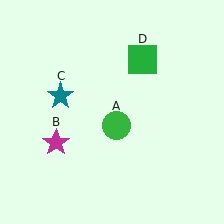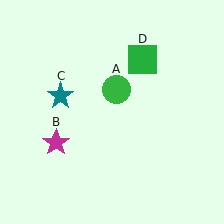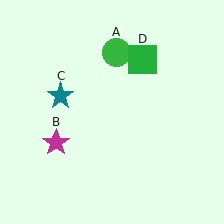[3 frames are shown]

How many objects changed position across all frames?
1 object changed position: green circle (object A).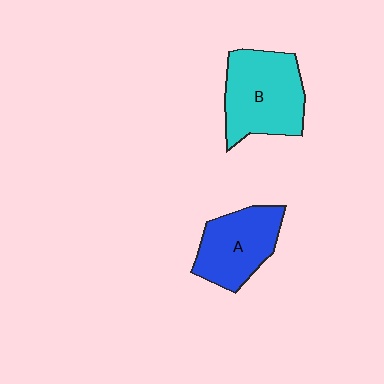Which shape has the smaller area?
Shape A (blue).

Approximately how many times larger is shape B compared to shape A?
Approximately 1.2 times.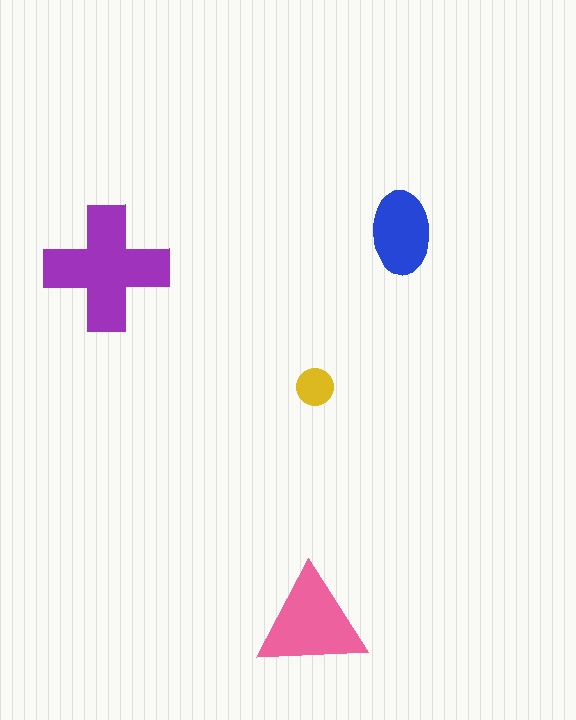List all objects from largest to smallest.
The purple cross, the pink triangle, the blue ellipse, the yellow circle.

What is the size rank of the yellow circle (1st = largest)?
4th.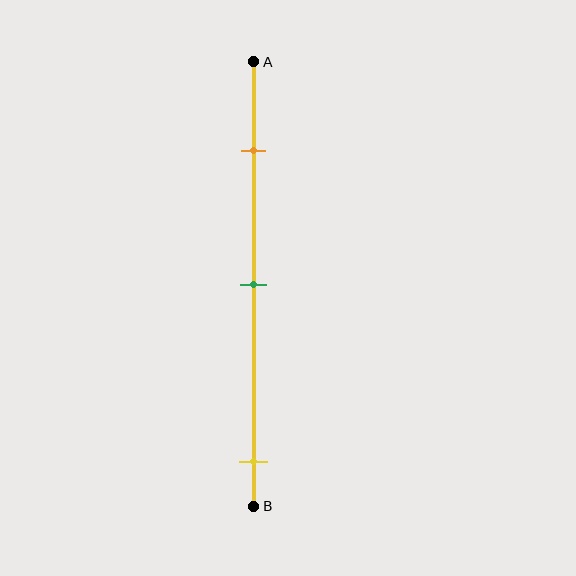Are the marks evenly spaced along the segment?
No, the marks are not evenly spaced.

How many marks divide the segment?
There are 3 marks dividing the segment.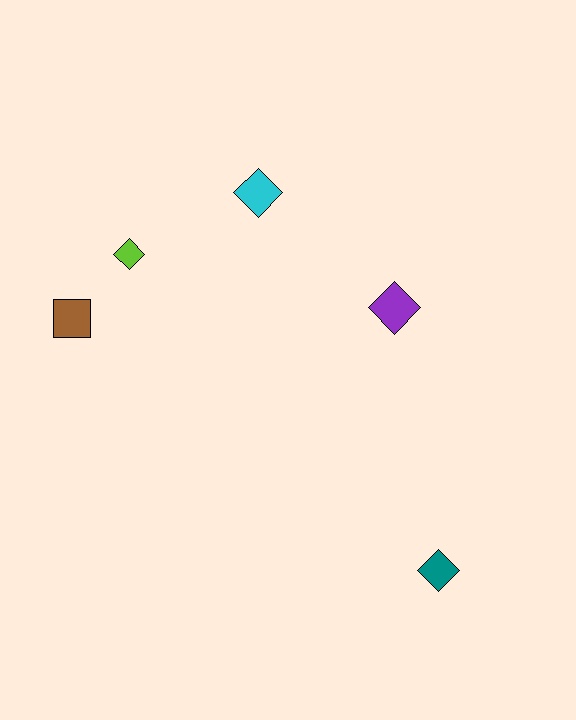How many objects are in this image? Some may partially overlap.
There are 5 objects.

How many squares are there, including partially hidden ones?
There is 1 square.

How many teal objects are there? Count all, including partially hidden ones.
There is 1 teal object.